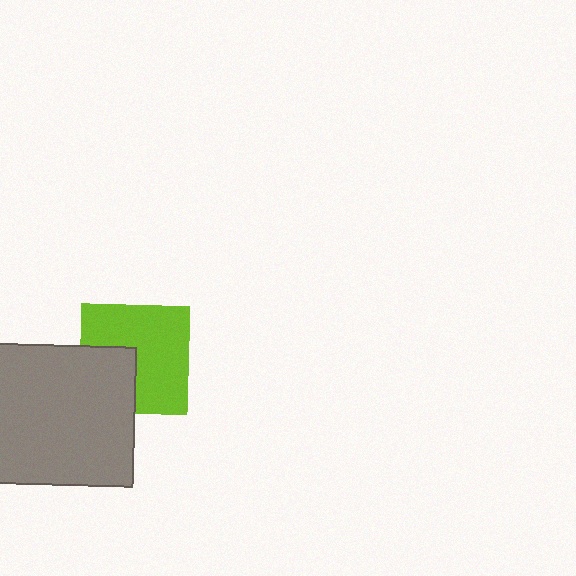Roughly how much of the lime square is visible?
Most of it is visible (roughly 68%).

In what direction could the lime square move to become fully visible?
The lime square could move toward the upper-right. That would shift it out from behind the gray square entirely.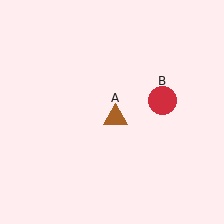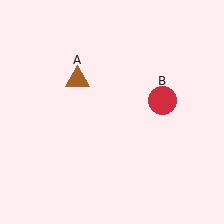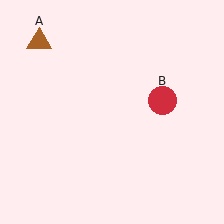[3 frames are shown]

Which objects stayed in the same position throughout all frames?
Red circle (object B) remained stationary.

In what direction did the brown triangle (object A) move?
The brown triangle (object A) moved up and to the left.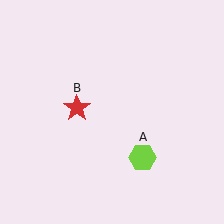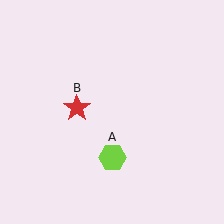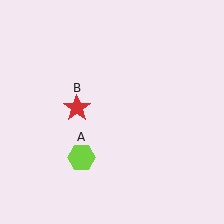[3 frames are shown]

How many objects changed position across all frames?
1 object changed position: lime hexagon (object A).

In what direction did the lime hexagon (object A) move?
The lime hexagon (object A) moved left.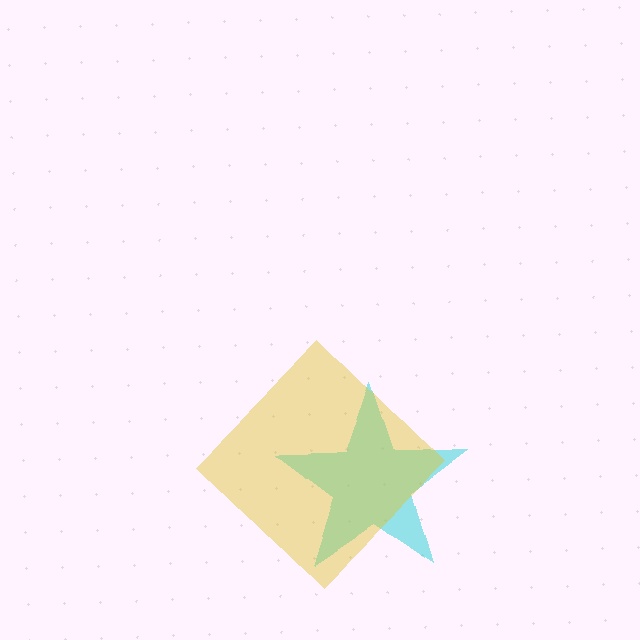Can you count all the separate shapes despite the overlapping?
Yes, there are 2 separate shapes.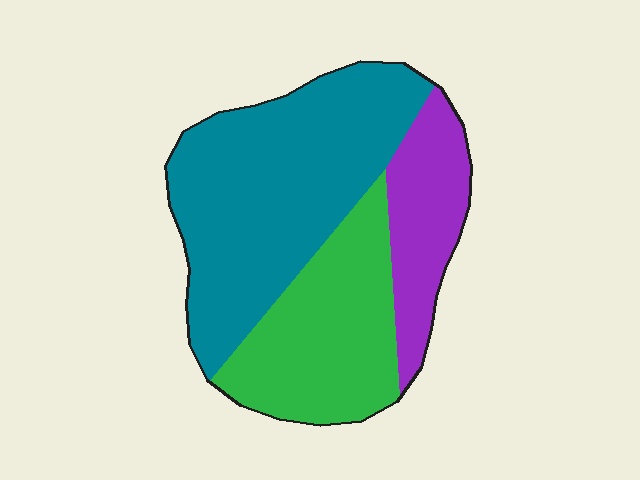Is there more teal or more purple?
Teal.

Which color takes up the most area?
Teal, at roughly 50%.